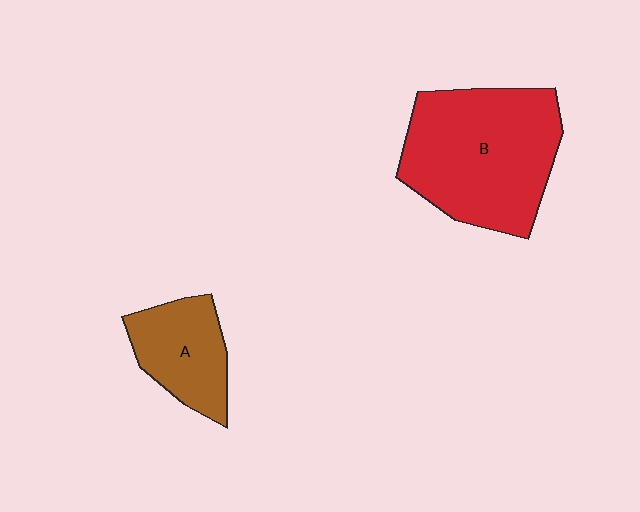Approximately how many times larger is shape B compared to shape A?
Approximately 2.1 times.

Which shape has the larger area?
Shape B (red).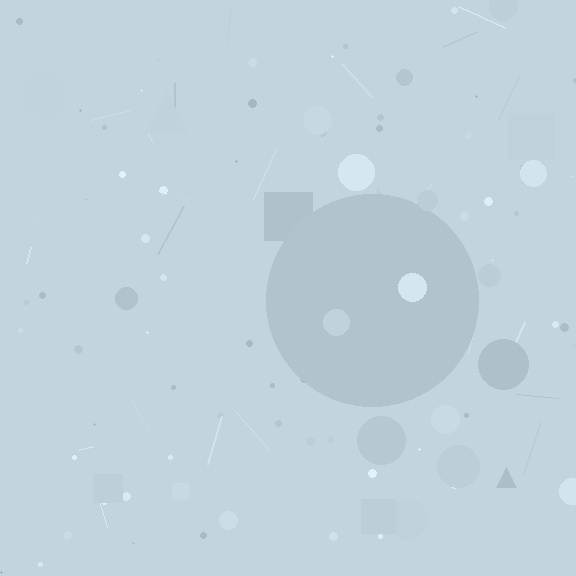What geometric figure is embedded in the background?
A circle is embedded in the background.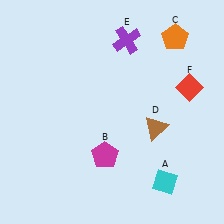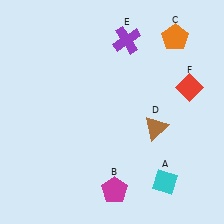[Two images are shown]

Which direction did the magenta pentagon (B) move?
The magenta pentagon (B) moved down.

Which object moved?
The magenta pentagon (B) moved down.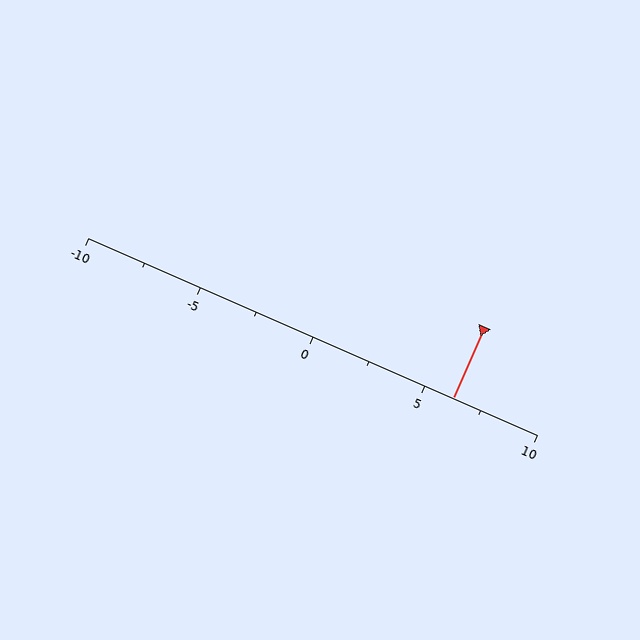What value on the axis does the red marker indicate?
The marker indicates approximately 6.2.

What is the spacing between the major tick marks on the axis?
The major ticks are spaced 5 apart.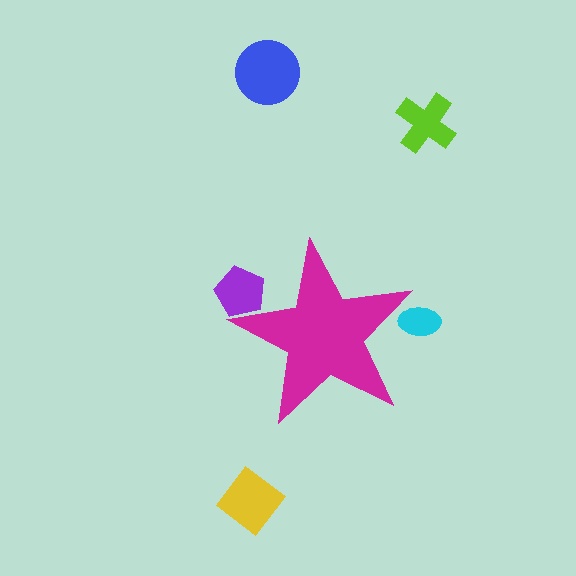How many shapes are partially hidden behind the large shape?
2 shapes are partially hidden.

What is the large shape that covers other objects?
A magenta star.